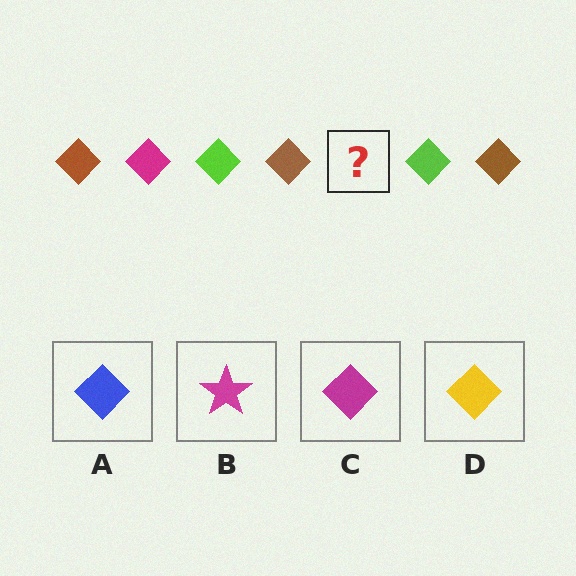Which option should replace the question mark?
Option C.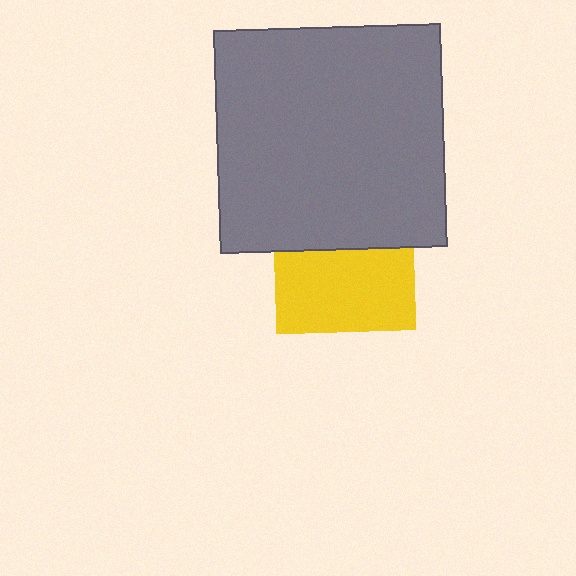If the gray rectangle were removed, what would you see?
You would see the complete yellow square.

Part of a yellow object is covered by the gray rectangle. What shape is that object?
It is a square.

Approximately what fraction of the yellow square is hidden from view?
Roughly 41% of the yellow square is hidden behind the gray rectangle.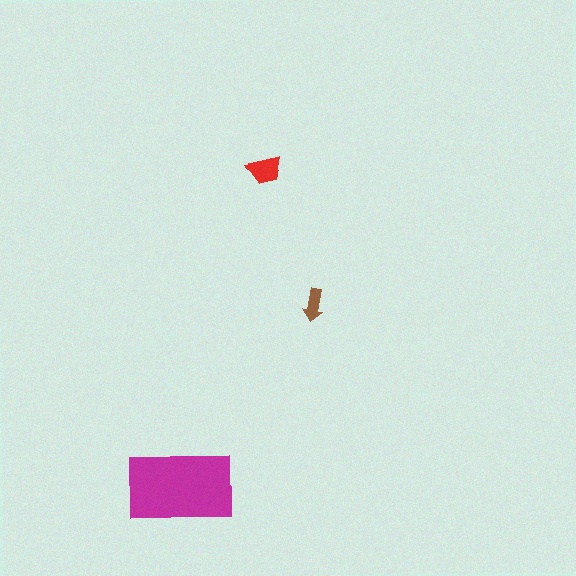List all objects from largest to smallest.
The magenta rectangle, the red trapezoid, the brown arrow.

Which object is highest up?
The red trapezoid is topmost.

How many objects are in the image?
There are 3 objects in the image.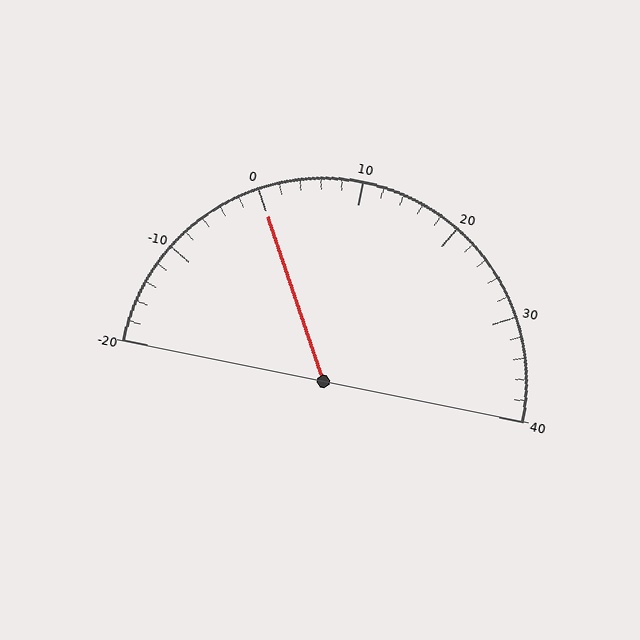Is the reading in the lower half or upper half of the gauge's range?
The reading is in the lower half of the range (-20 to 40).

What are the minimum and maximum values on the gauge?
The gauge ranges from -20 to 40.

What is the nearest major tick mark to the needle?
The nearest major tick mark is 0.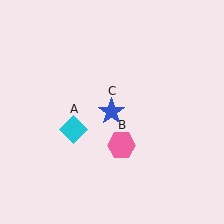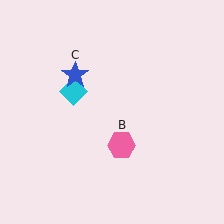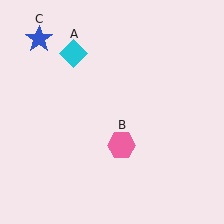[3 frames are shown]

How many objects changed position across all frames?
2 objects changed position: cyan diamond (object A), blue star (object C).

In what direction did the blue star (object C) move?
The blue star (object C) moved up and to the left.